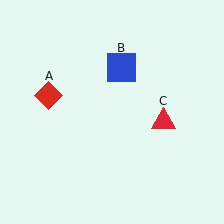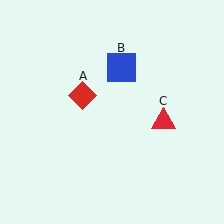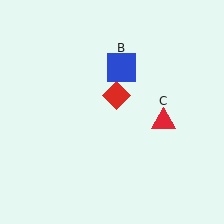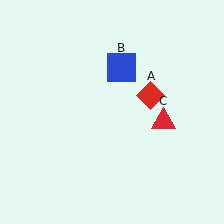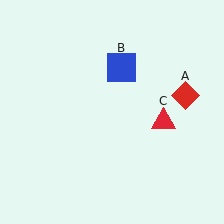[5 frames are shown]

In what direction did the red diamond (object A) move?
The red diamond (object A) moved right.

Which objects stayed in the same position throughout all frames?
Blue square (object B) and red triangle (object C) remained stationary.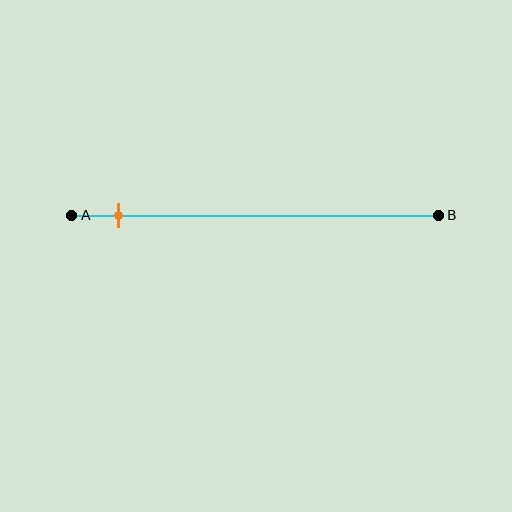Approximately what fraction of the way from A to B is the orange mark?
The orange mark is approximately 15% of the way from A to B.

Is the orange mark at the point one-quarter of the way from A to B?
No, the mark is at about 15% from A, not at the 25% one-quarter point.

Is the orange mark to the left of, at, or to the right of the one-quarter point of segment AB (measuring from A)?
The orange mark is to the left of the one-quarter point of segment AB.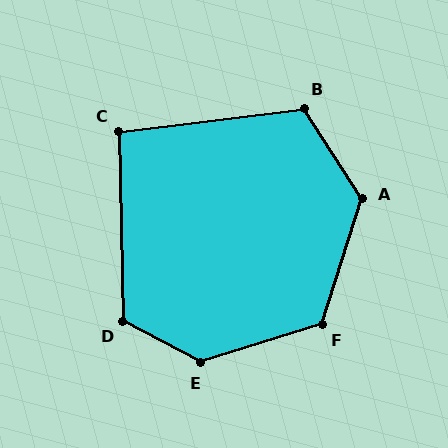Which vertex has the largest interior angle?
E, at approximately 135 degrees.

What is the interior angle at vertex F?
Approximately 125 degrees (obtuse).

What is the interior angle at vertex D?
Approximately 119 degrees (obtuse).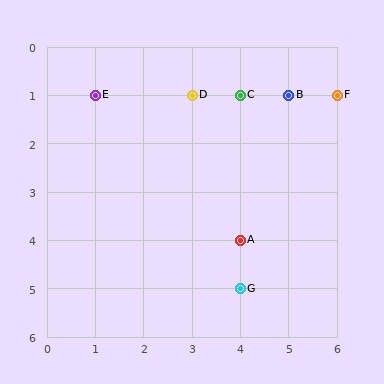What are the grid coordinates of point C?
Point C is at grid coordinates (4, 1).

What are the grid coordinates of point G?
Point G is at grid coordinates (4, 5).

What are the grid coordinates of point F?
Point F is at grid coordinates (6, 1).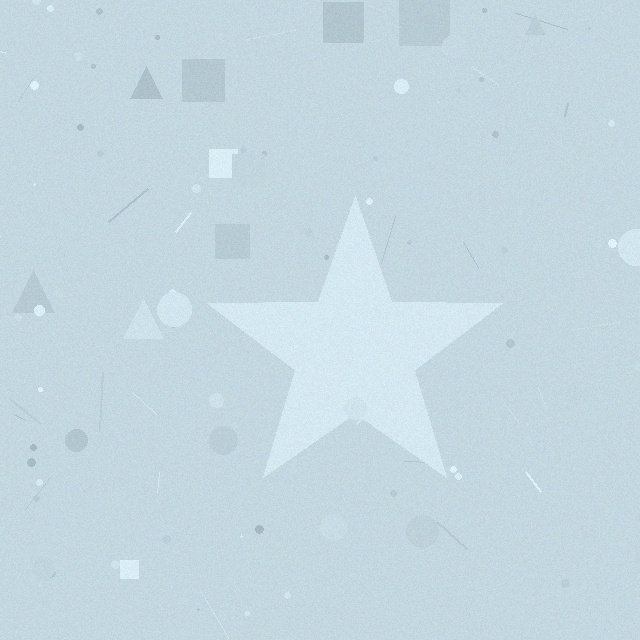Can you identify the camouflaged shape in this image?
The camouflaged shape is a star.